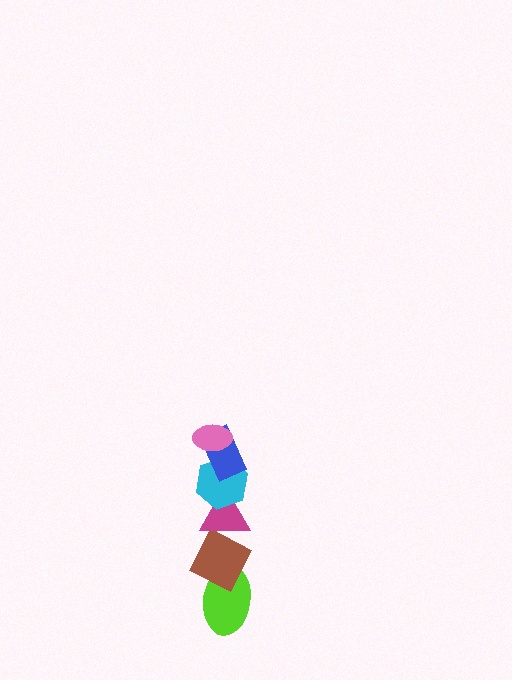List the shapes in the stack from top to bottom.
From top to bottom: the pink ellipse, the blue rectangle, the cyan hexagon, the magenta triangle, the brown diamond, the lime ellipse.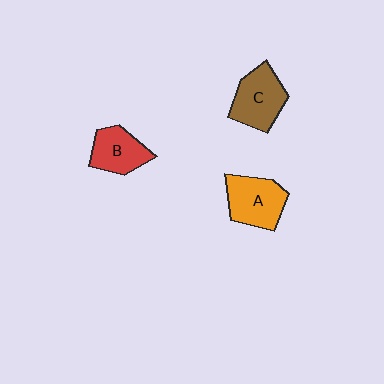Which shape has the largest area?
Shape A (orange).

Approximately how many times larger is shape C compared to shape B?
Approximately 1.2 times.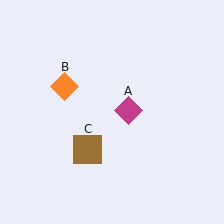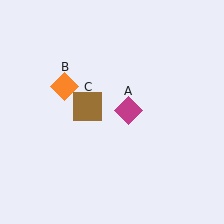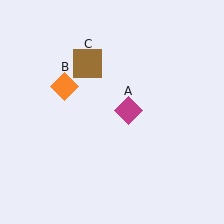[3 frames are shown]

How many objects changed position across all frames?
1 object changed position: brown square (object C).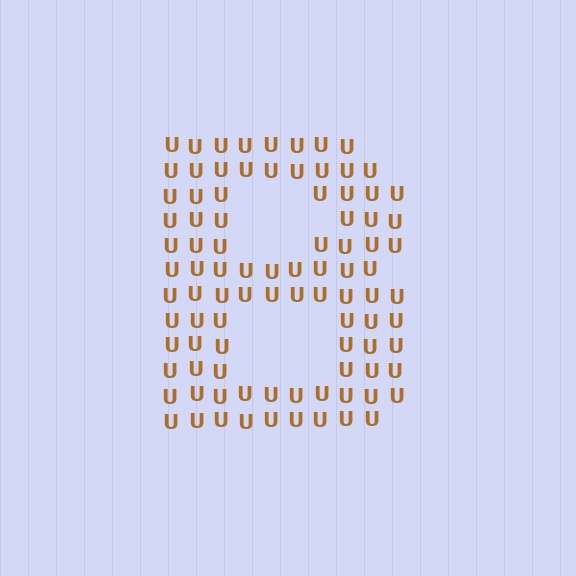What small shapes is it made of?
It is made of small letter U's.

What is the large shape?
The large shape is the letter B.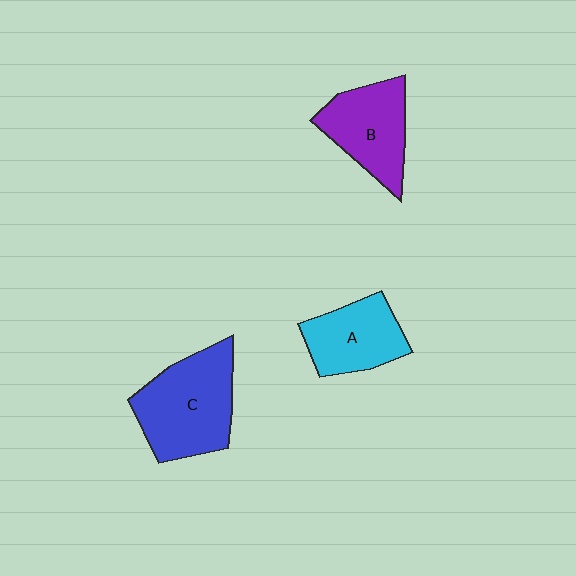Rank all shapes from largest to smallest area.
From largest to smallest: C (blue), B (purple), A (cyan).